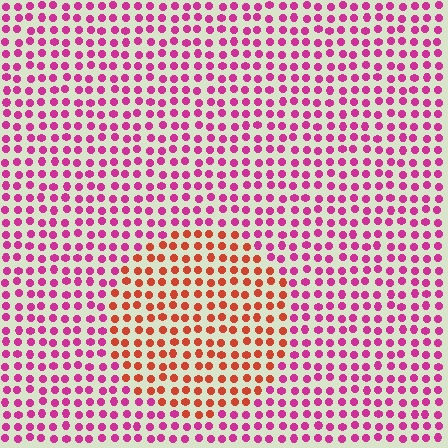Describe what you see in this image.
The image is filled with small magenta elements in a uniform arrangement. A circle-shaped region is visible where the elements are tinted to a slightly different hue, forming a subtle color boundary.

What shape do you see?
I see a circle.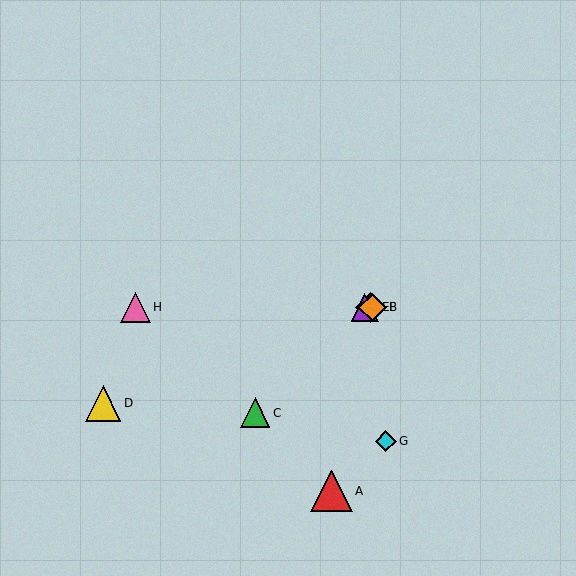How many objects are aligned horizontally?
4 objects (B, E, F, H) are aligned horizontally.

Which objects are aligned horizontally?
Objects B, E, F, H are aligned horizontally.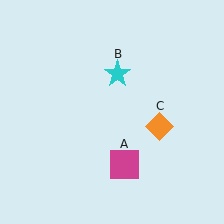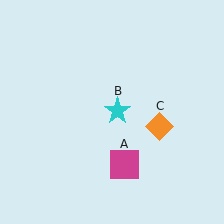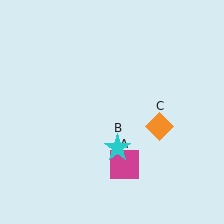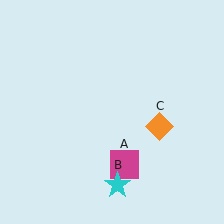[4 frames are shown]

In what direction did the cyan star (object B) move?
The cyan star (object B) moved down.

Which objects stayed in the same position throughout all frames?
Magenta square (object A) and orange diamond (object C) remained stationary.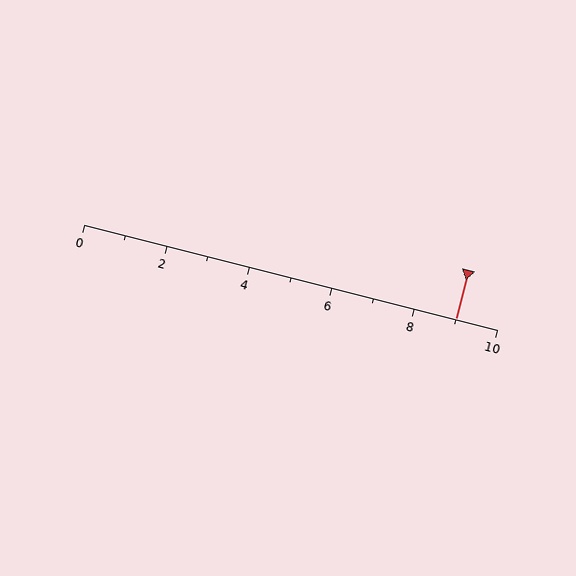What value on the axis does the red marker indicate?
The marker indicates approximately 9.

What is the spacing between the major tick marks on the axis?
The major ticks are spaced 2 apart.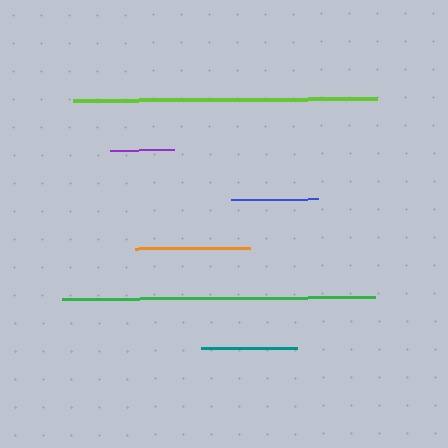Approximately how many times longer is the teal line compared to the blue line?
The teal line is approximately 1.1 times the length of the blue line.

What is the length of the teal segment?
The teal segment is approximately 96 pixels long.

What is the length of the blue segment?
The blue segment is approximately 87 pixels long.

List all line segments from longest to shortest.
From longest to shortest: green, lime, orange, teal, blue, purple.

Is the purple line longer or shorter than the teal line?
The teal line is longer than the purple line.